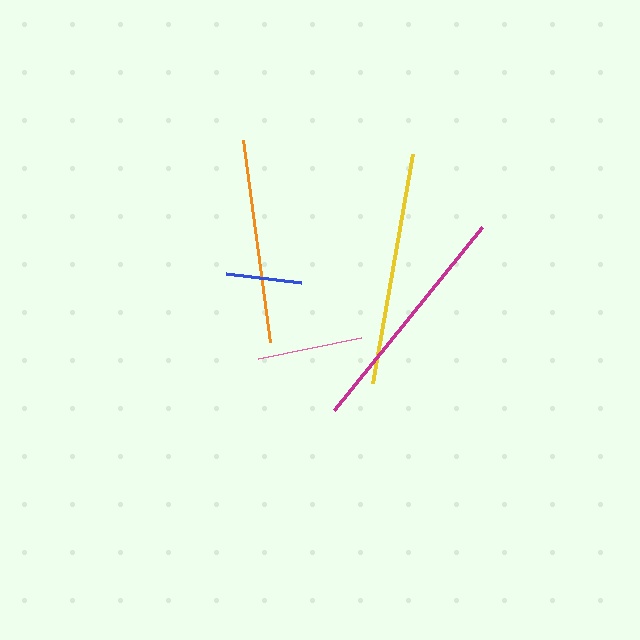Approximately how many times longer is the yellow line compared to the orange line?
The yellow line is approximately 1.1 times the length of the orange line.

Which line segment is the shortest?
The blue line is the shortest at approximately 75 pixels.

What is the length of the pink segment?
The pink segment is approximately 104 pixels long.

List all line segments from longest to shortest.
From longest to shortest: magenta, yellow, orange, pink, blue.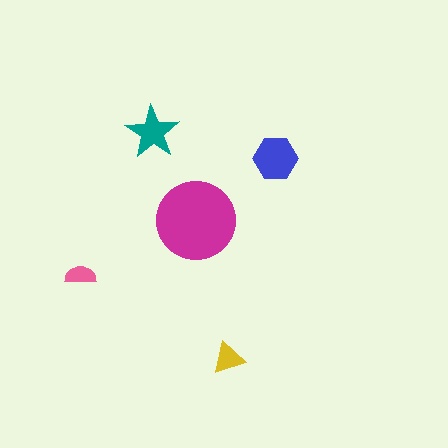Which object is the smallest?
The pink semicircle.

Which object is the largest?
The magenta circle.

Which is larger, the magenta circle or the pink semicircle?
The magenta circle.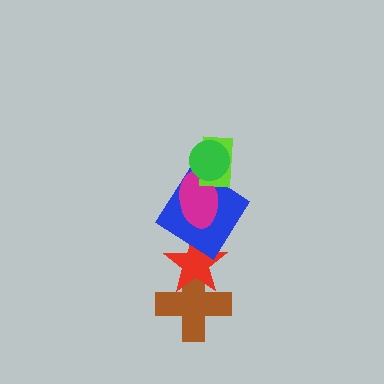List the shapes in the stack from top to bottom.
From top to bottom: the green circle, the lime rectangle, the magenta ellipse, the blue diamond, the red star, the brown cross.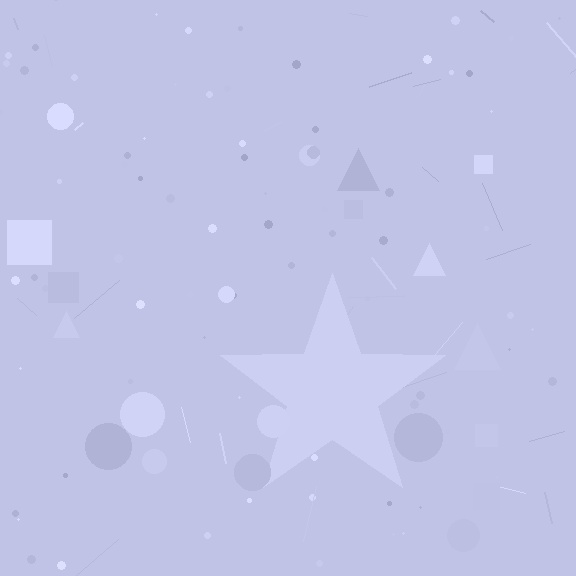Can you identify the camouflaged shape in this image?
The camouflaged shape is a star.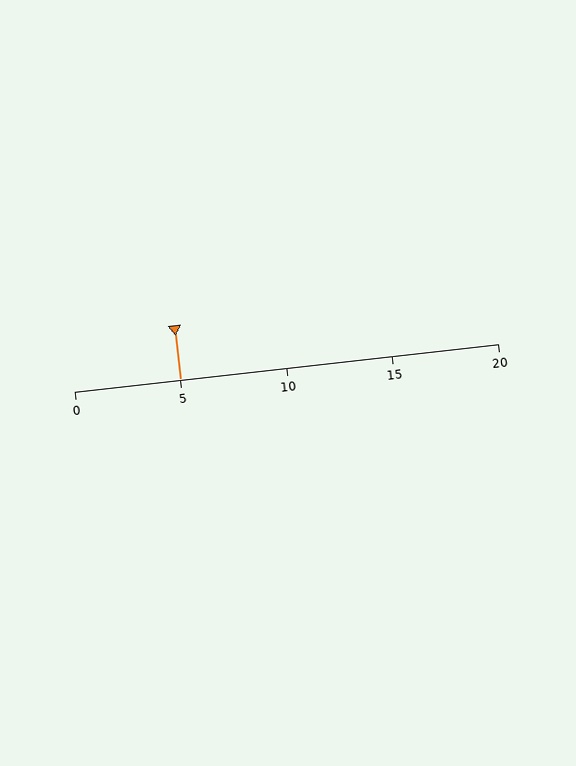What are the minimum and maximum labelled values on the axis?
The axis runs from 0 to 20.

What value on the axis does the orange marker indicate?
The marker indicates approximately 5.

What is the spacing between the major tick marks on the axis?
The major ticks are spaced 5 apart.